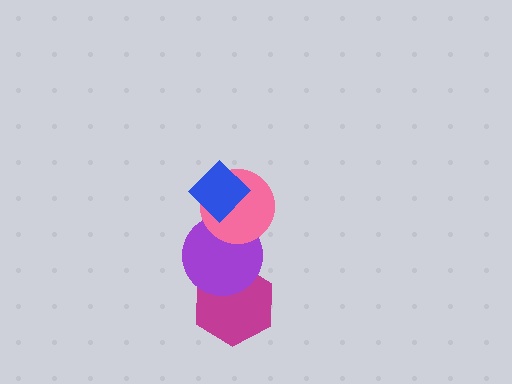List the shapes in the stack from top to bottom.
From top to bottom: the blue diamond, the pink circle, the purple circle, the magenta hexagon.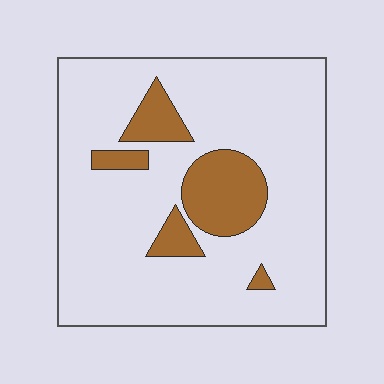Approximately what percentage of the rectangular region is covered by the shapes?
Approximately 15%.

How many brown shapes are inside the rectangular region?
5.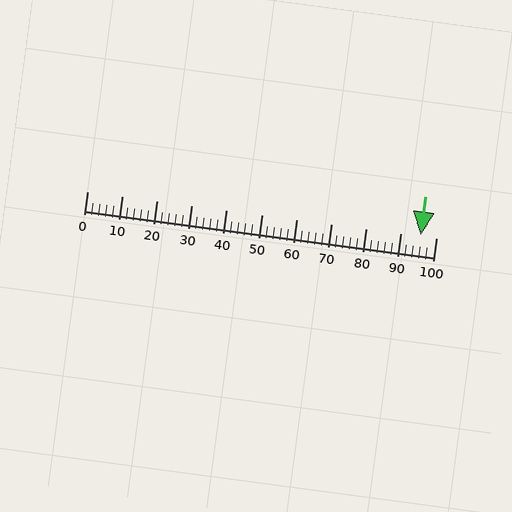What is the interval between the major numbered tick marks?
The major tick marks are spaced 10 units apart.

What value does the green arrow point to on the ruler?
The green arrow points to approximately 96.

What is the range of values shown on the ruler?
The ruler shows values from 0 to 100.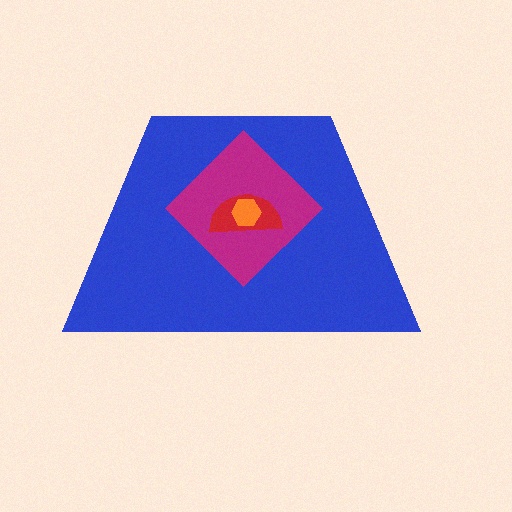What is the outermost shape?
The blue trapezoid.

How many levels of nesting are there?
4.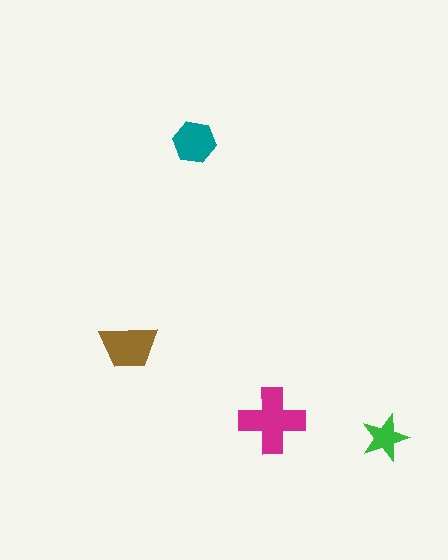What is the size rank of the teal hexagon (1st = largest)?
3rd.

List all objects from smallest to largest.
The green star, the teal hexagon, the brown trapezoid, the magenta cross.